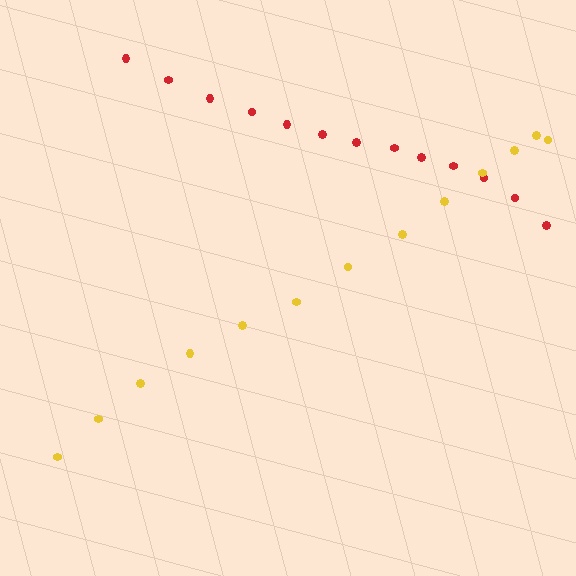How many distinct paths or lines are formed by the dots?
There are 2 distinct paths.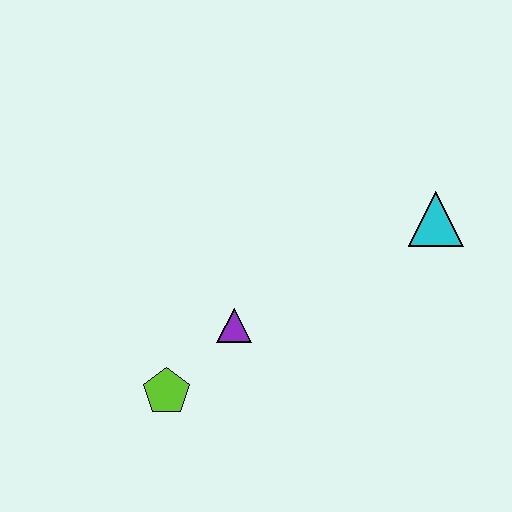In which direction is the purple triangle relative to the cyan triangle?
The purple triangle is to the left of the cyan triangle.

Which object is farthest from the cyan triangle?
The lime pentagon is farthest from the cyan triangle.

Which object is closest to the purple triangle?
The lime pentagon is closest to the purple triangle.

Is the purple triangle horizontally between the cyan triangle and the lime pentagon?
Yes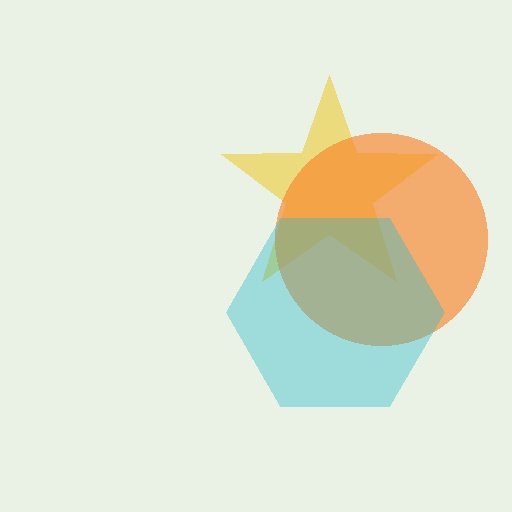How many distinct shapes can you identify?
There are 3 distinct shapes: a yellow star, an orange circle, a cyan hexagon.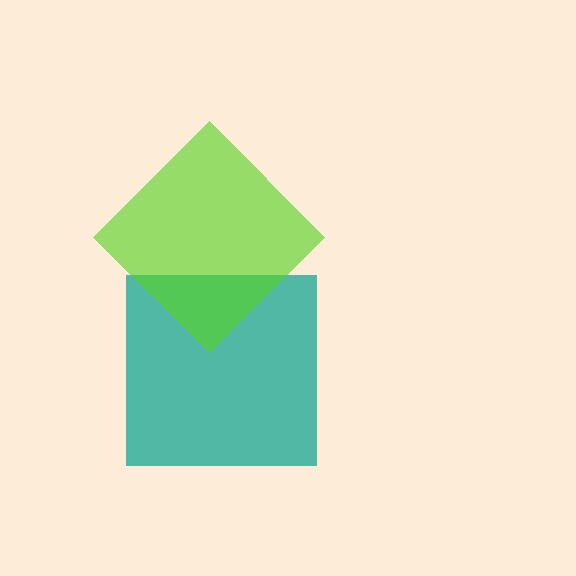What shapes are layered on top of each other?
The layered shapes are: a teal square, a lime diamond.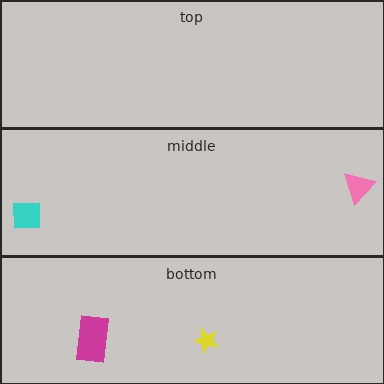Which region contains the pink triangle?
The middle region.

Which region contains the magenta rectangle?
The bottom region.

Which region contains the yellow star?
The bottom region.